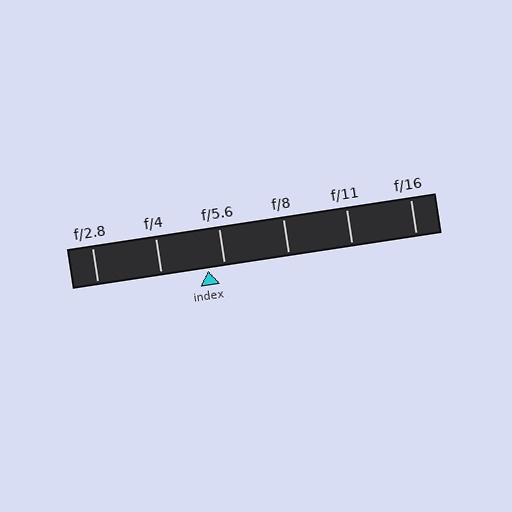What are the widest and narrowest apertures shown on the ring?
The widest aperture shown is f/2.8 and the narrowest is f/16.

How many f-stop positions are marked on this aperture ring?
There are 6 f-stop positions marked.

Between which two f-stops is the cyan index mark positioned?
The index mark is between f/4 and f/5.6.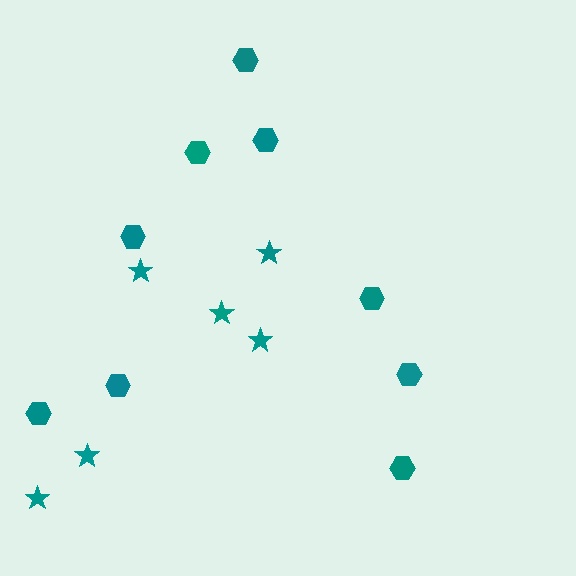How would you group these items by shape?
There are 2 groups: one group of hexagons (9) and one group of stars (6).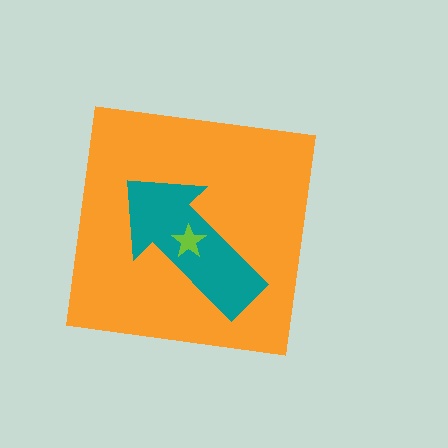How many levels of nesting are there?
3.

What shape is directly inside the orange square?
The teal arrow.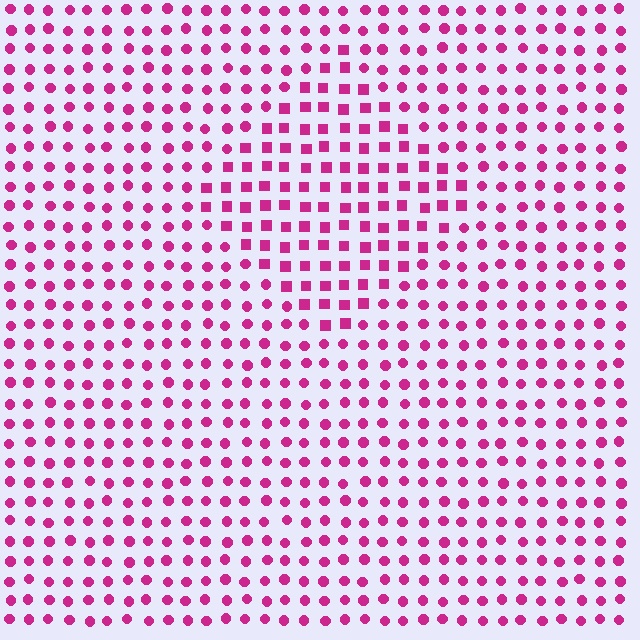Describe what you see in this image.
The image is filled with small magenta elements arranged in a uniform grid. A diamond-shaped region contains squares, while the surrounding area contains circles. The boundary is defined purely by the change in element shape.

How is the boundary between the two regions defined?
The boundary is defined by a change in element shape: squares inside vs. circles outside. All elements share the same color and spacing.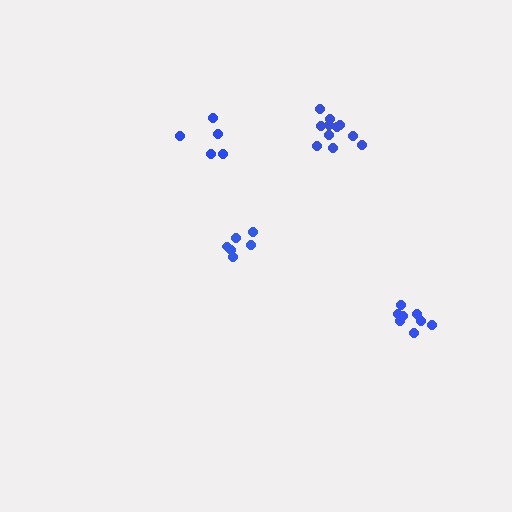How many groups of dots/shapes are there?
There are 4 groups.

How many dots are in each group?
Group 1: 6 dots, Group 2: 11 dots, Group 3: 5 dots, Group 4: 8 dots (30 total).